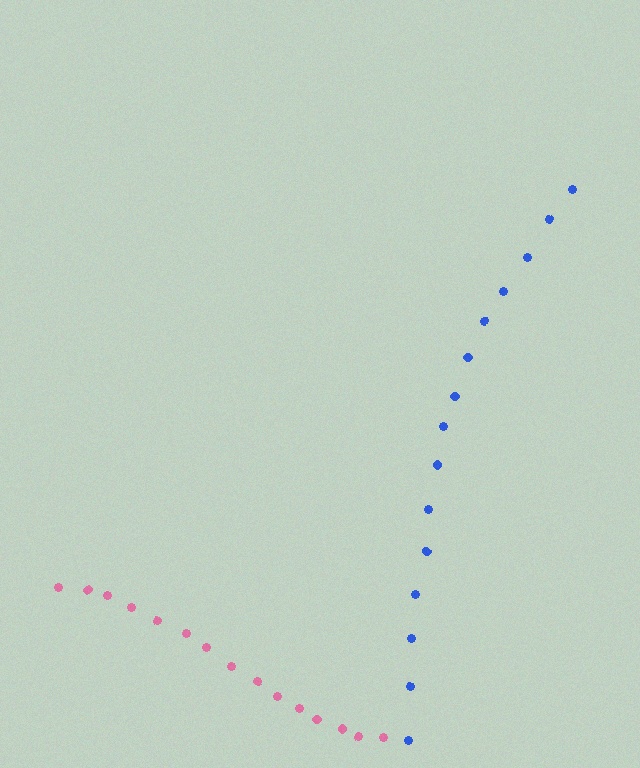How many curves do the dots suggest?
There are 2 distinct paths.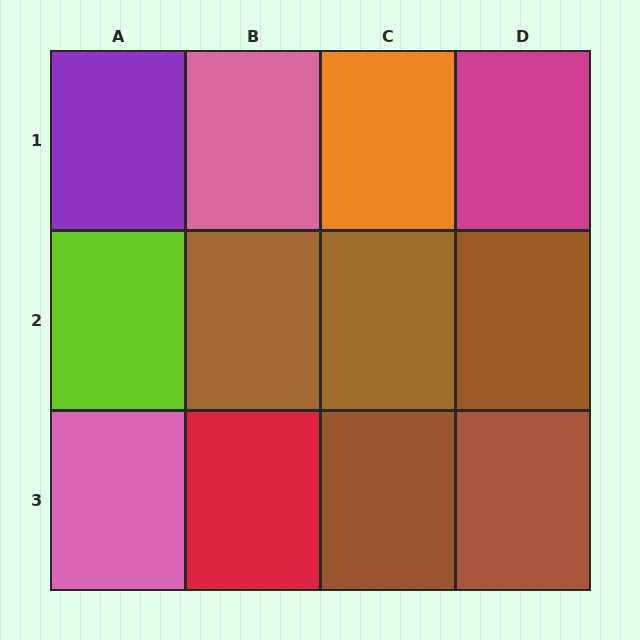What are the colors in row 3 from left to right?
Pink, red, brown, brown.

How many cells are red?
1 cell is red.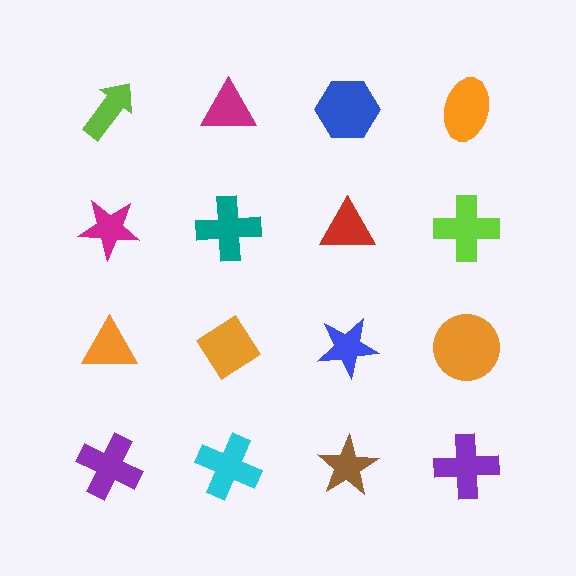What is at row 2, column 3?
A red triangle.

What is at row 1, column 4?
An orange ellipse.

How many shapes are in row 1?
4 shapes.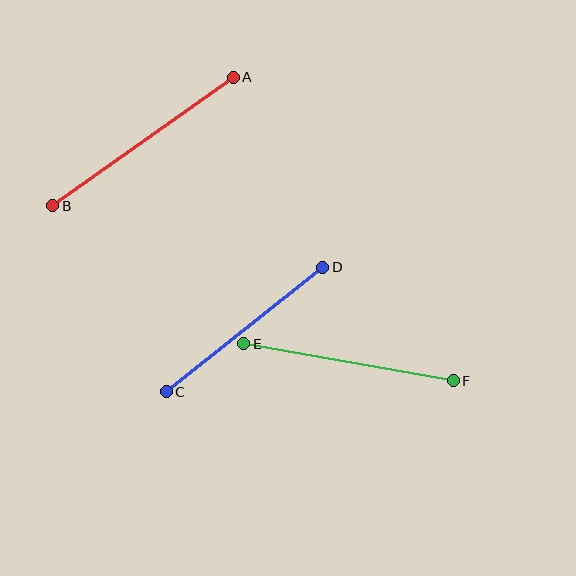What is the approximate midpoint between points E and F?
The midpoint is at approximately (349, 362) pixels.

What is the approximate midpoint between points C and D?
The midpoint is at approximately (245, 330) pixels.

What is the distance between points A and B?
The distance is approximately 222 pixels.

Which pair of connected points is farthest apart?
Points A and B are farthest apart.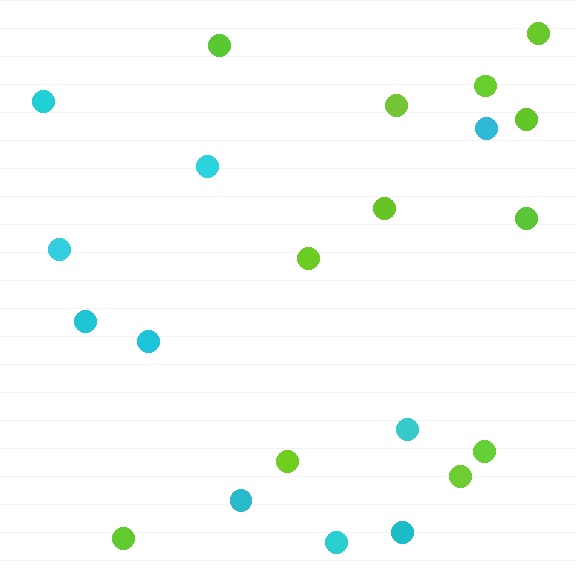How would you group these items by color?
There are 2 groups: one group of lime circles (12) and one group of cyan circles (10).